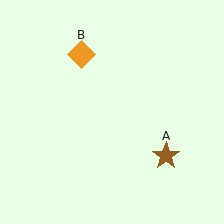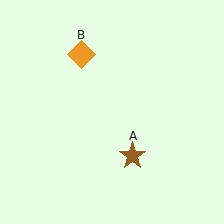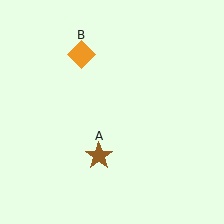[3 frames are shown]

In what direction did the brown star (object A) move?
The brown star (object A) moved left.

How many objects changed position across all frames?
1 object changed position: brown star (object A).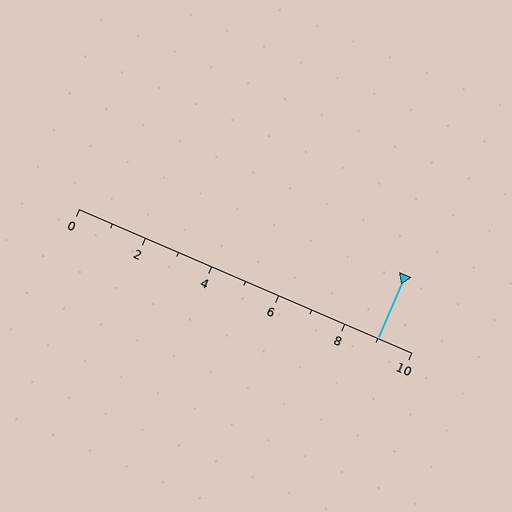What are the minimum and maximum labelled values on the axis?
The axis runs from 0 to 10.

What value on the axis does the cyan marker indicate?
The marker indicates approximately 9.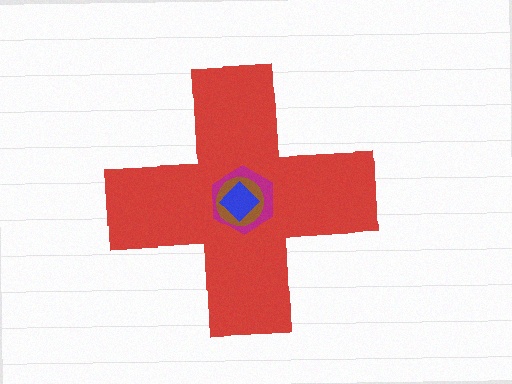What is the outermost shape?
The red cross.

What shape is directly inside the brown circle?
The blue diamond.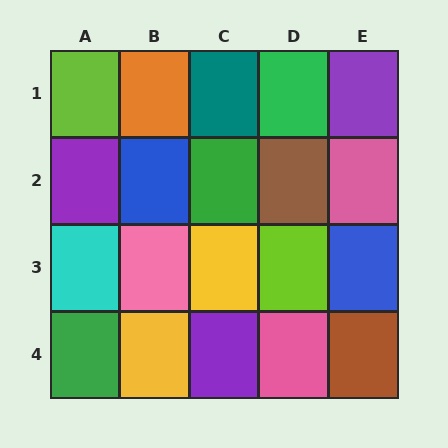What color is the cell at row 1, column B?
Orange.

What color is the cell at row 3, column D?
Lime.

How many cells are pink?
3 cells are pink.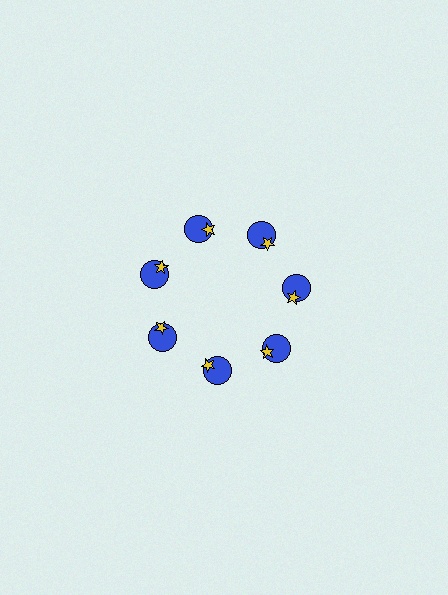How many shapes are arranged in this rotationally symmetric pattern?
There are 14 shapes, arranged in 7 groups of 2.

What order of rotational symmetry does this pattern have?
This pattern has 7-fold rotational symmetry.